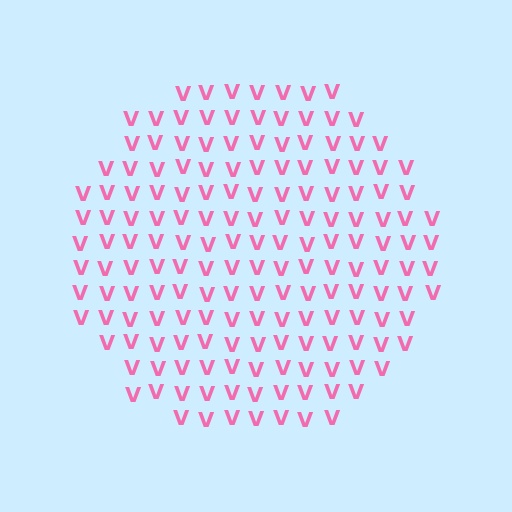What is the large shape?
The large shape is a circle.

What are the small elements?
The small elements are letter V's.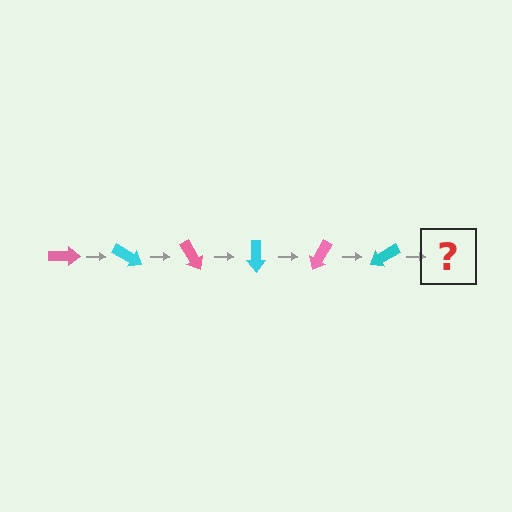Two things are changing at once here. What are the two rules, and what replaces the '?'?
The two rules are that it rotates 30 degrees each step and the color cycles through pink and cyan. The '?' should be a pink arrow, rotated 180 degrees from the start.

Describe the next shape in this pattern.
It should be a pink arrow, rotated 180 degrees from the start.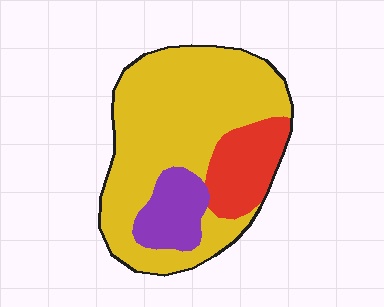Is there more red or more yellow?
Yellow.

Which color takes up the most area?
Yellow, at roughly 70%.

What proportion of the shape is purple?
Purple covers around 15% of the shape.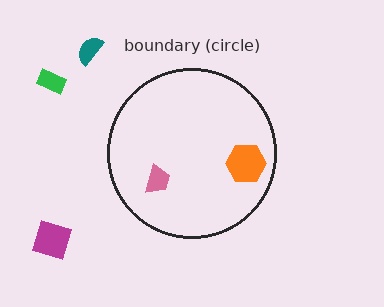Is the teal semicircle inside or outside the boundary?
Outside.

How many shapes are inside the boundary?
2 inside, 3 outside.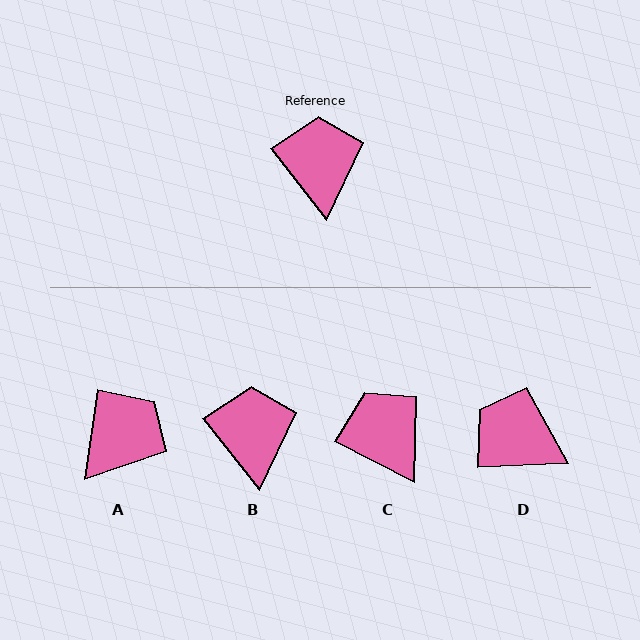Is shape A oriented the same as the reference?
No, it is off by about 46 degrees.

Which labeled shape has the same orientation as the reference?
B.